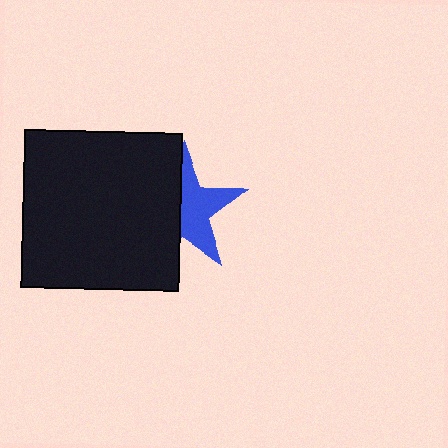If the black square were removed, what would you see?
You would see the complete blue star.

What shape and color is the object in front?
The object in front is a black square.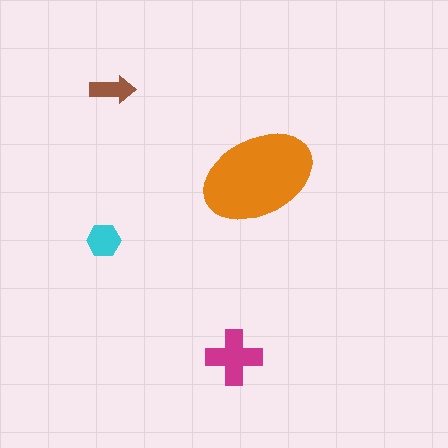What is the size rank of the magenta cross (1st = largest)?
2nd.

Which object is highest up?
The brown arrow is topmost.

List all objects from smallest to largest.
The brown arrow, the cyan hexagon, the magenta cross, the orange ellipse.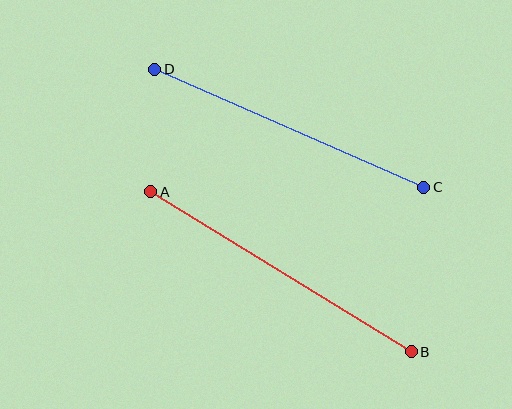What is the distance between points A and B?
The distance is approximately 306 pixels.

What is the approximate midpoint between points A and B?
The midpoint is at approximately (281, 272) pixels.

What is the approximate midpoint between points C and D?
The midpoint is at approximately (289, 128) pixels.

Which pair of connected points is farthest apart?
Points A and B are farthest apart.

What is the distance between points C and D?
The distance is approximately 294 pixels.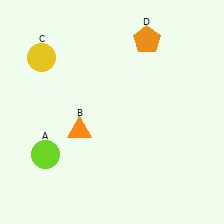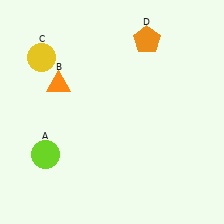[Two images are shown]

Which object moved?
The orange triangle (B) moved up.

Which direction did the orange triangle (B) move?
The orange triangle (B) moved up.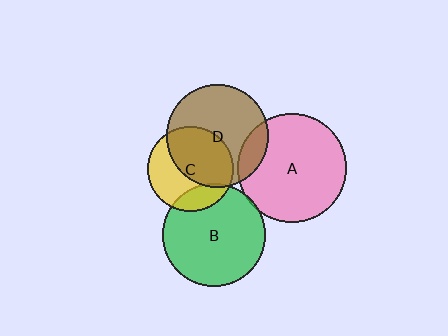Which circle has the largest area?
Circle A (pink).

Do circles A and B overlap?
Yes.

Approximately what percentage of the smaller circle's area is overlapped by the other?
Approximately 5%.